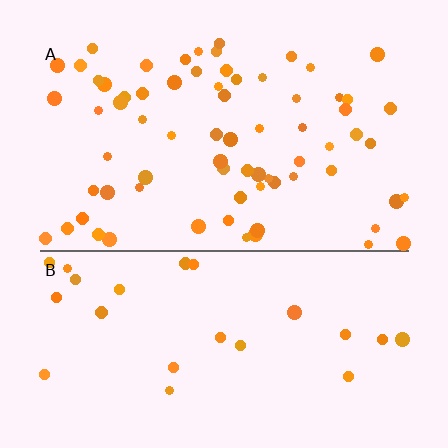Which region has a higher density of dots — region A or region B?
A (the top).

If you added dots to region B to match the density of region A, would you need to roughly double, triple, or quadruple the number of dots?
Approximately triple.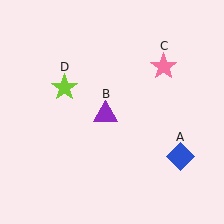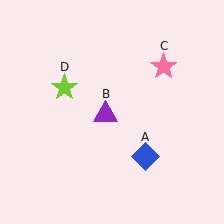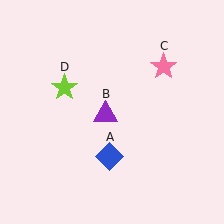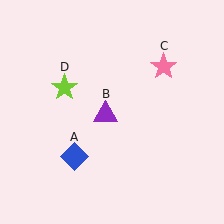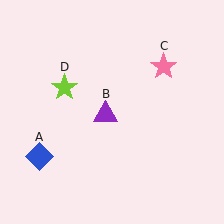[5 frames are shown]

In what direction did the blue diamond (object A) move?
The blue diamond (object A) moved left.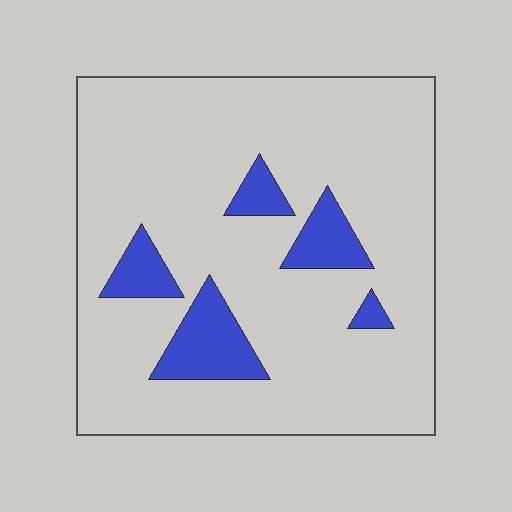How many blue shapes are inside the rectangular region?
5.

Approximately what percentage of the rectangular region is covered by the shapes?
Approximately 15%.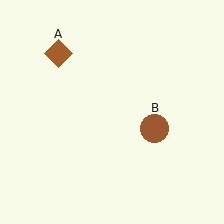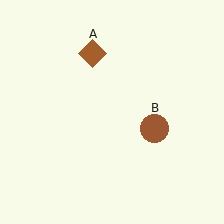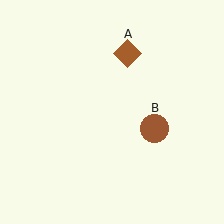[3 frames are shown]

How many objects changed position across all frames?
1 object changed position: brown diamond (object A).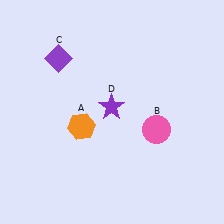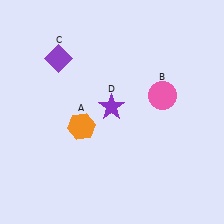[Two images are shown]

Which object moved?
The pink circle (B) moved up.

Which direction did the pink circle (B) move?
The pink circle (B) moved up.